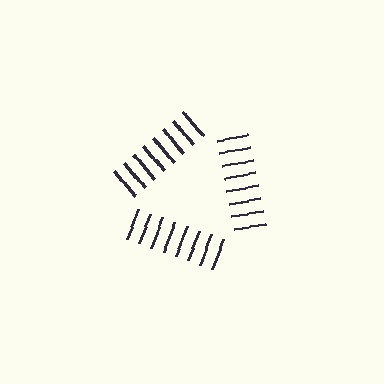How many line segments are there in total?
24 — 8 along each of the 3 edges.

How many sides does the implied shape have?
3 sides — the line-ends trace a triangle.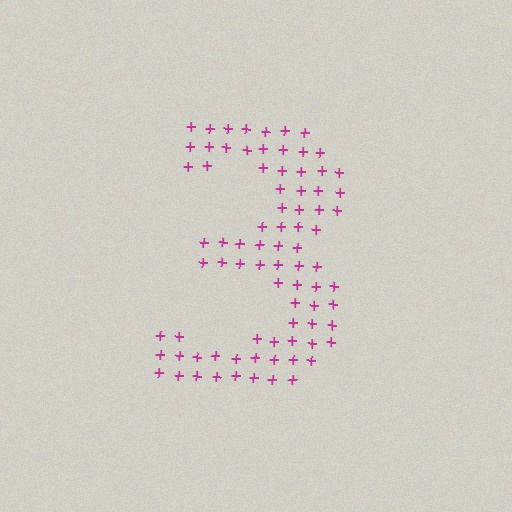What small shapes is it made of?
It is made of small plus signs.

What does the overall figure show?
The overall figure shows the digit 3.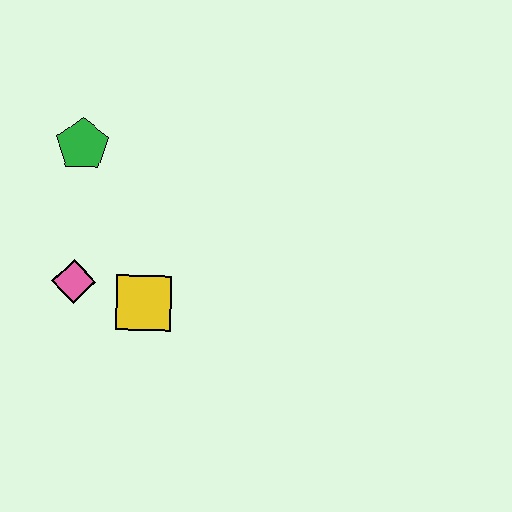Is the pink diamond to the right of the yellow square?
No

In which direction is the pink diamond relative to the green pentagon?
The pink diamond is below the green pentagon.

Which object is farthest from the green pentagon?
The yellow square is farthest from the green pentagon.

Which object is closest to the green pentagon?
The pink diamond is closest to the green pentagon.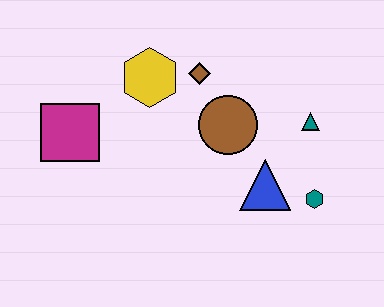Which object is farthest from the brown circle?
The magenta square is farthest from the brown circle.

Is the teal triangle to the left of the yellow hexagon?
No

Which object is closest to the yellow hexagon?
The brown diamond is closest to the yellow hexagon.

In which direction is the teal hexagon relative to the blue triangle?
The teal hexagon is to the right of the blue triangle.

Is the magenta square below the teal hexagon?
No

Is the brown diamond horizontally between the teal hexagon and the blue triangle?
No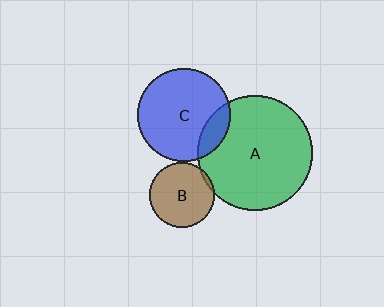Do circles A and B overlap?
Yes.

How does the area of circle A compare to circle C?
Approximately 1.5 times.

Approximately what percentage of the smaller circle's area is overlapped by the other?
Approximately 5%.